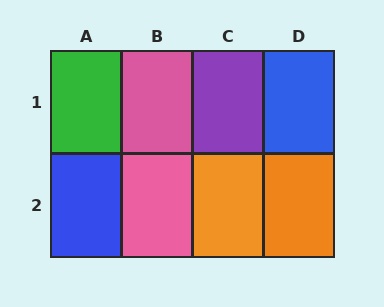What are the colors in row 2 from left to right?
Blue, pink, orange, orange.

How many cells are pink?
2 cells are pink.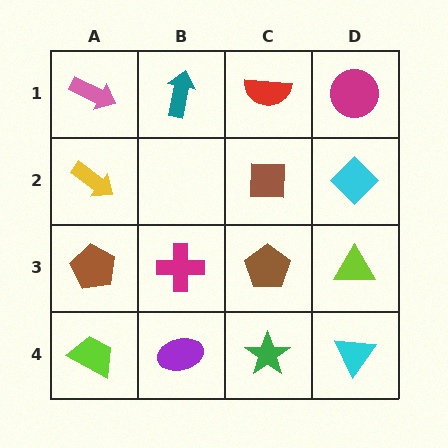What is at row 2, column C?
A brown square.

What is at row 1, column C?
A red semicircle.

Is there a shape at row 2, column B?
No, that cell is empty.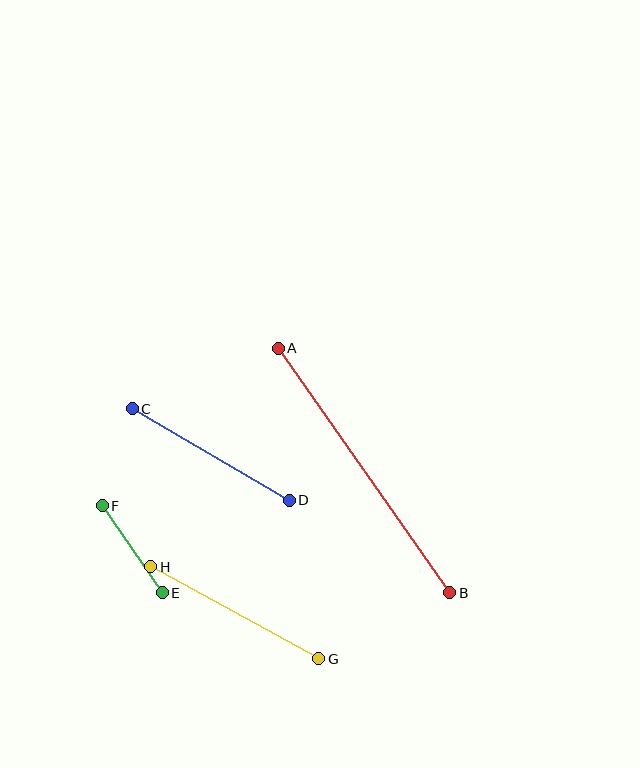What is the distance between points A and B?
The distance is approximately 299 pixels.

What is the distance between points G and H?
The distance is approximately 191 pixels.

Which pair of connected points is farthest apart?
Points A and B are farthest apart.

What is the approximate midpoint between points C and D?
The midpoint is at approximately (211, 455) pixels.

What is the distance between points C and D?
The distance is approximately 181 pixels.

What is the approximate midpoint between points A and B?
The midpoint is at approximately (364, 471) pixels.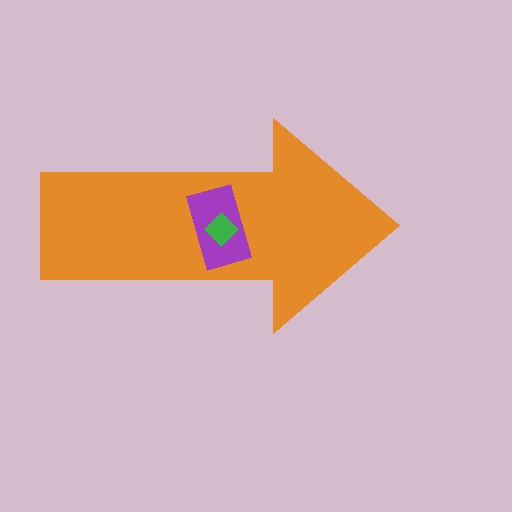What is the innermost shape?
The green diamond.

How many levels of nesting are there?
3.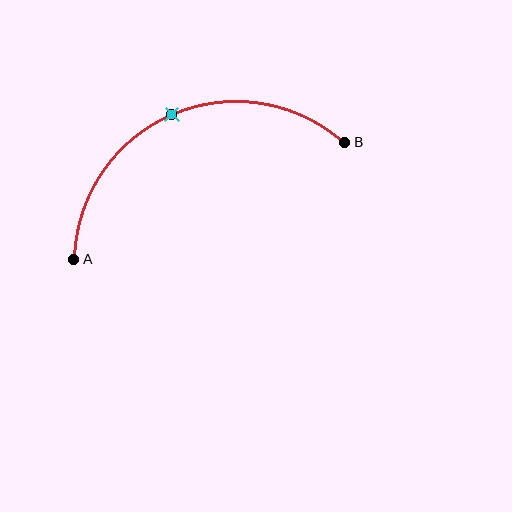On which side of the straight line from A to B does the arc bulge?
The arc bulges above the straight line connecting A and B.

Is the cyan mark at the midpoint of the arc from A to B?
Yes. The cyan mark lies on the arc at equal arc-length from both A and B — it is the arc midpoint.